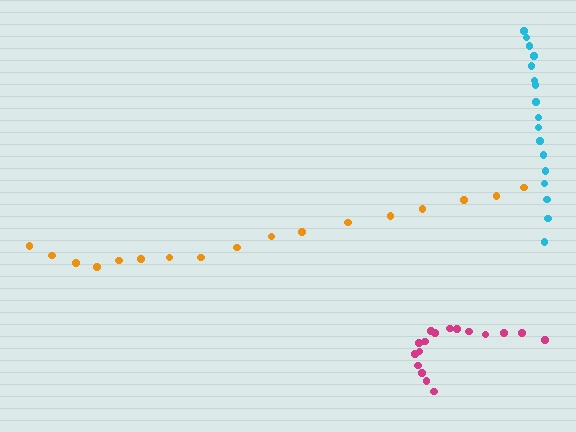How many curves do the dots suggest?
There are 3 distinct paths.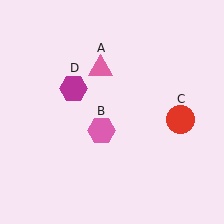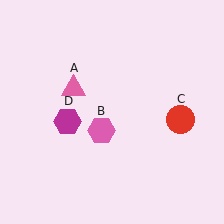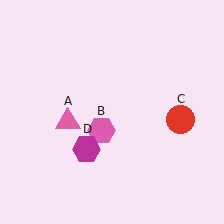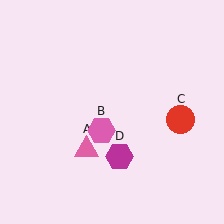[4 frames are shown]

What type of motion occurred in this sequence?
The pink triangle (object A), magenta hexagon (object D) rotated counterclockwise around the center of the scene.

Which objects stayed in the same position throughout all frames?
Pink hexagon (object B) and red circle (object C) remained stationary.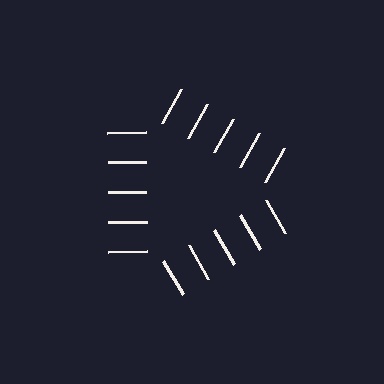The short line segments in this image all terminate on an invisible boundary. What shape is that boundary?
An illusory triangle — the line segments terminate on its edges but no continuous stroke is drawn.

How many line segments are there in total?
15 — 5 along each of the 3 edges.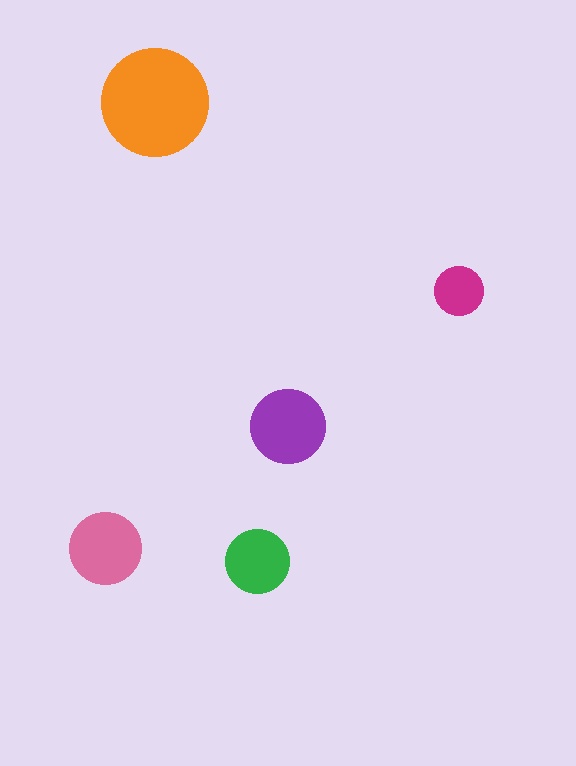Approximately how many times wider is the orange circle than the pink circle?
About 1.5 times wider.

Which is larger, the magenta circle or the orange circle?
The orange one.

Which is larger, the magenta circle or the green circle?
The green one.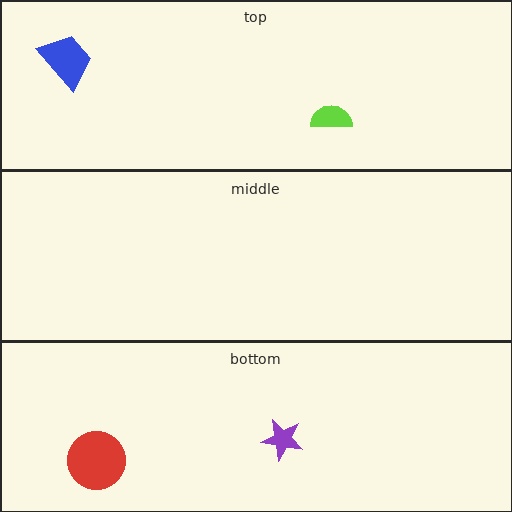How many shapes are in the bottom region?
2.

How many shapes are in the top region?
2.